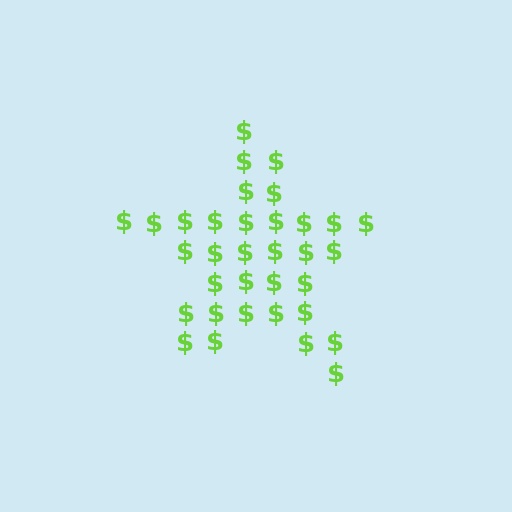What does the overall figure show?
The overall figure shows a star.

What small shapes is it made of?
It is made of small dollar signs.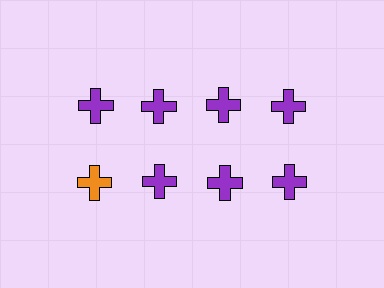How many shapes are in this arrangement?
There are 8 shapes arranged in a grid pattern.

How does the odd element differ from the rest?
It has a different color: orange instead of purple.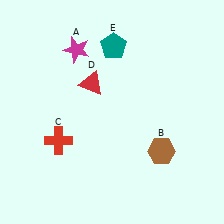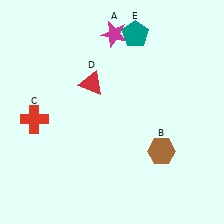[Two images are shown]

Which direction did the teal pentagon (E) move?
The teal pentagon (E) moved right.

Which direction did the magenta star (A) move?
The magenta star (A) moved right.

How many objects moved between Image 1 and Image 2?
3 objects moved between the two images.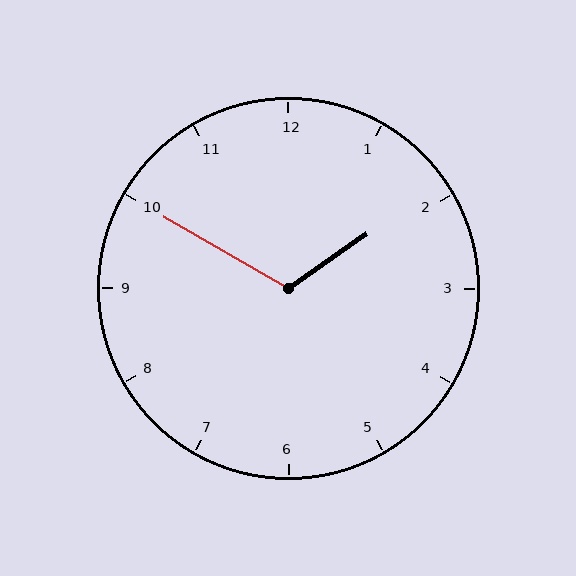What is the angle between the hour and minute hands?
Approximately 115 degrees.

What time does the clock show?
1:50.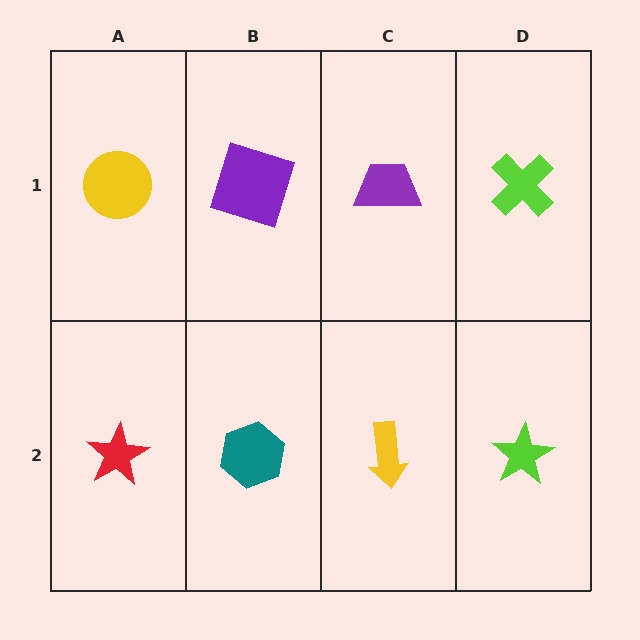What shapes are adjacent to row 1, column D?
A lime star (row 2, column D), a purple trapezoid (row 1, column C).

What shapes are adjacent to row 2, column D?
A lime cross (row 1, column D), a yellow arrow (row 2, column C).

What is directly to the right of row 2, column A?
A teal hexagon.